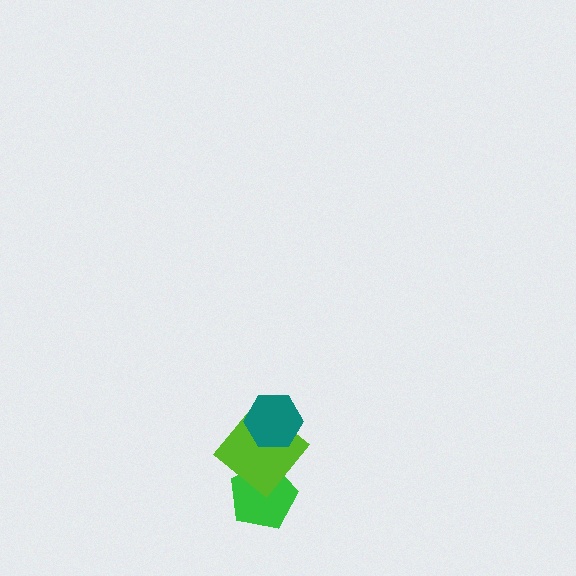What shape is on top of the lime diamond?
The teal hexagon is on top of the lime diamond.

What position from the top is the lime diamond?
The lime diamond is 2nd from the top.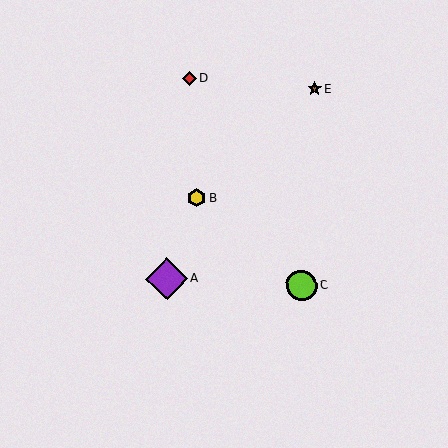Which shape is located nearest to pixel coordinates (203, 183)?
The yellow hexagon (labeled B) at (197, 198) is nearest to that location.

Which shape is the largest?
The purple diamond (labeled A) is the largest.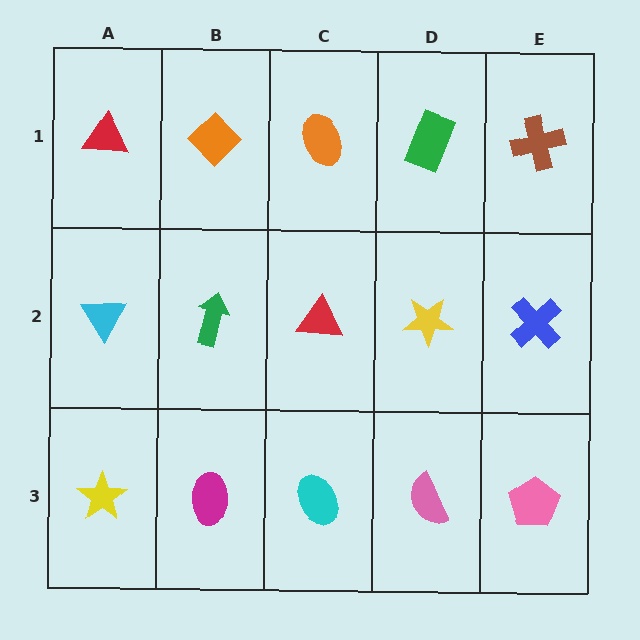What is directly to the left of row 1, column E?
A green rectangle.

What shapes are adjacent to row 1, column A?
A cyan triangle (row 2, column A), an orange diamond (row 1, column B).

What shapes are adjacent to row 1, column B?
A green arrow (row 2, column B), a red triangle (row 1, column A), an orange ellipse (row 1, column C).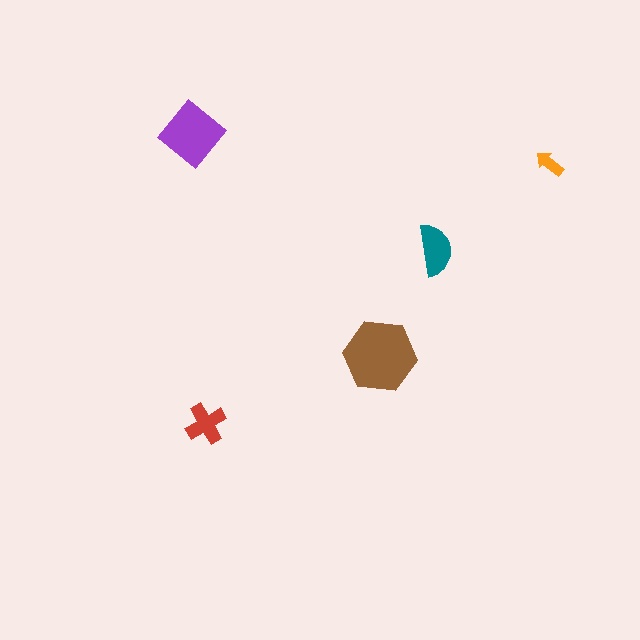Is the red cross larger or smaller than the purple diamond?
Smaller.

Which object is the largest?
The brown hexagon.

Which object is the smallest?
The orange arrow.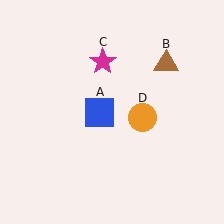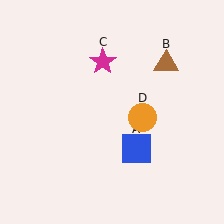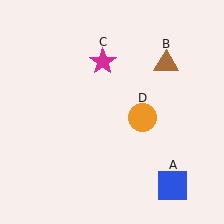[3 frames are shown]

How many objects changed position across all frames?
1 object changed position: blue square (object A).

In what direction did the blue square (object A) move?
The blue square (object A) moved down and to the right.